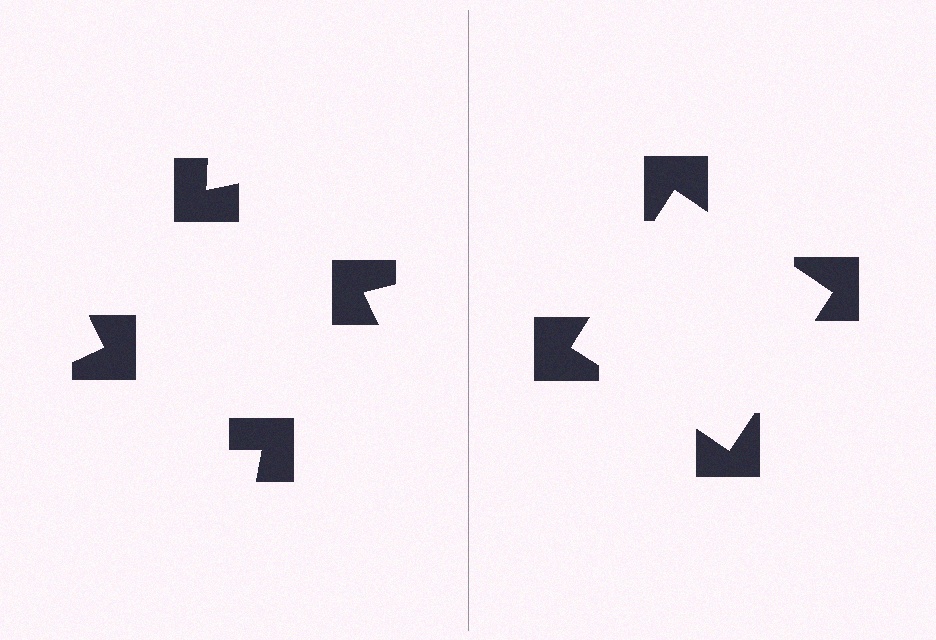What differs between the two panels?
The notched squares are positioned identically on both sides; only the wedge orientations differ. On the right they align to a square; on the left they are misaligned.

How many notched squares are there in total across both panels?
8 — 4 on each side.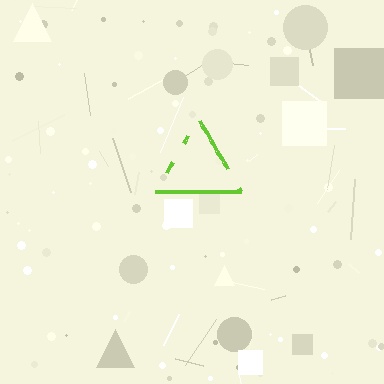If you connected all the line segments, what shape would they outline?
They would outline a triangle.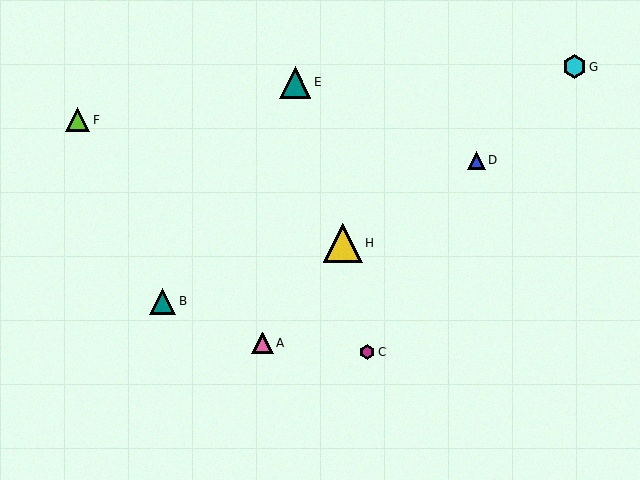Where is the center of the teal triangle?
The center of the teal triangle is at (295, 82).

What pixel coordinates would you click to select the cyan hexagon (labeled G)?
Click at (575, 67) to select the cyan hexagon G.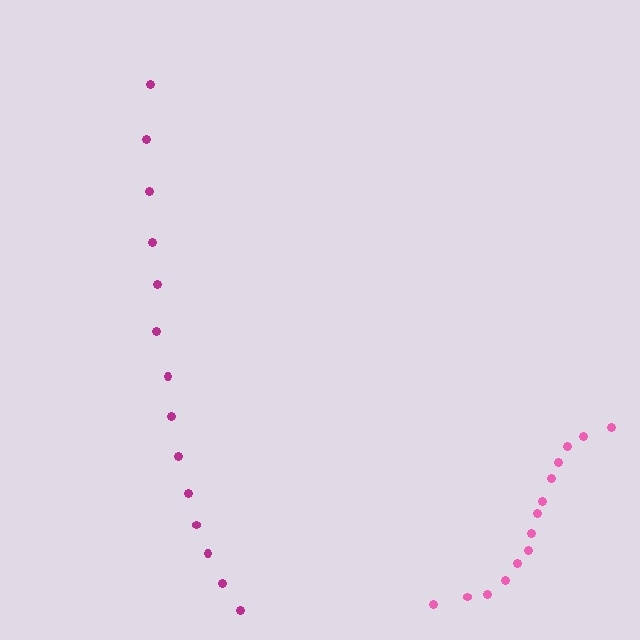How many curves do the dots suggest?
There are 2 distinct paths.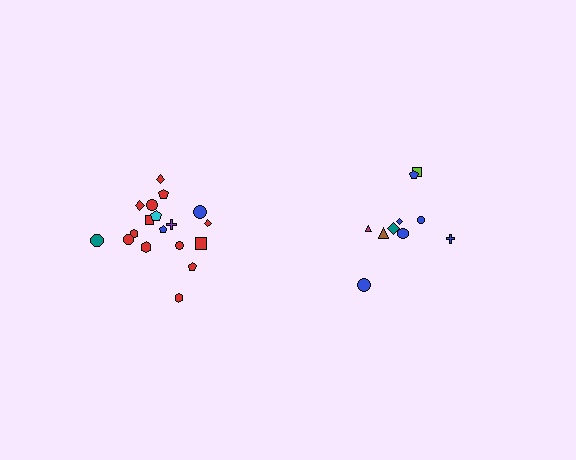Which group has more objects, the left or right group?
The left group.